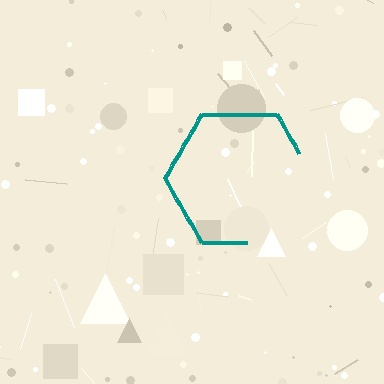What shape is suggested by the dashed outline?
The dashed outline suggests a hexagon.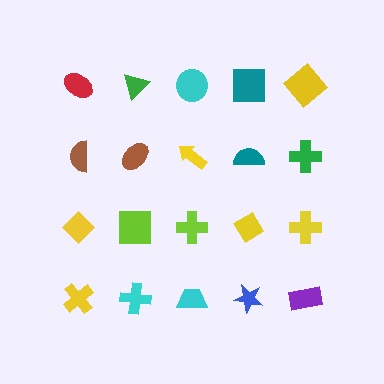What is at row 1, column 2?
A green triangle.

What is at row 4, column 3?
A cyan trapezoid.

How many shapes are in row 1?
5 shapes.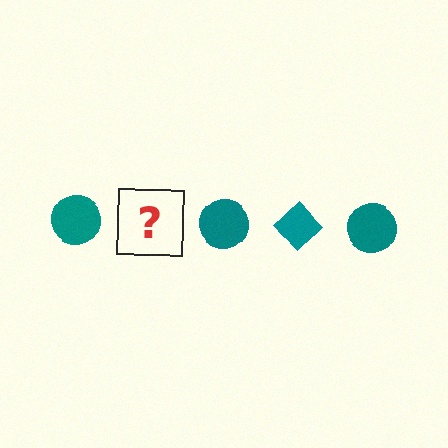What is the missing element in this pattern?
The missing element is a teal diamond.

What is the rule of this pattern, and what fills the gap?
The rule is that the pattern cycles through circle, diamond shapes in teal. The gap should be filled with a teal diamond.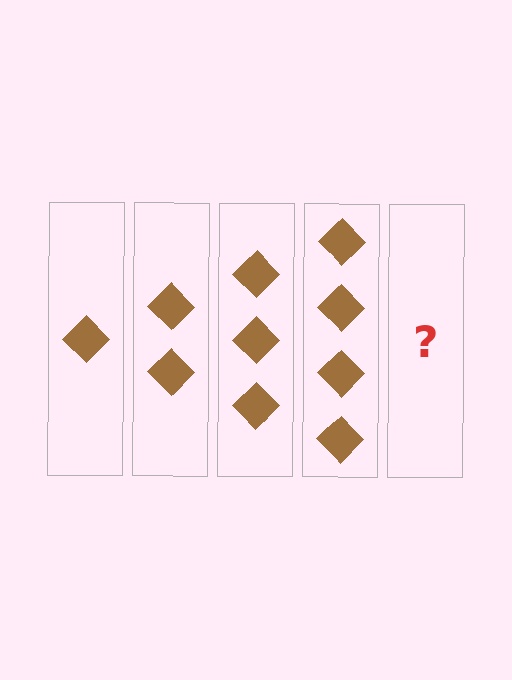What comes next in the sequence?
The next element should be 5 diamonds.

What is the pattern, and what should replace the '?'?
The pattern is that each step adds one more diamond. The '?' should be 5 diamonds.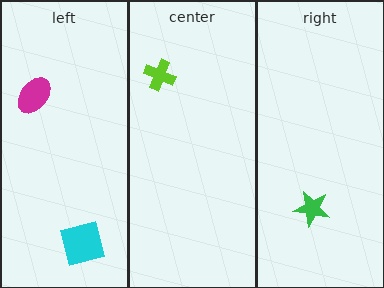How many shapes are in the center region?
1.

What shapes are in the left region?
The magenta ellipse, the cyan square.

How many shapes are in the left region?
2.